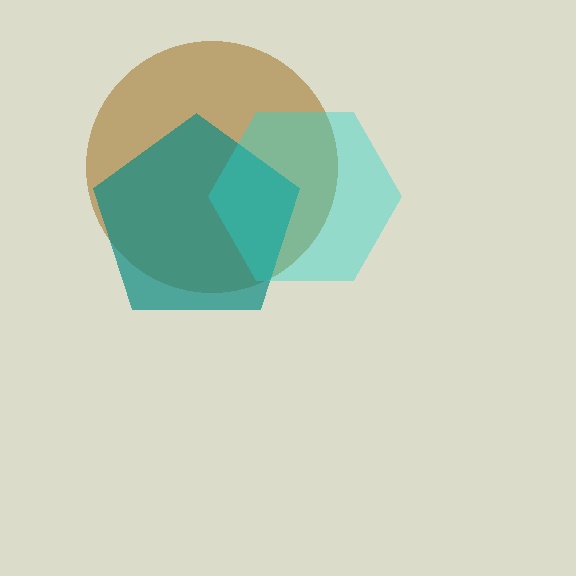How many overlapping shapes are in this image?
There are 3 overlapping shapes in the image.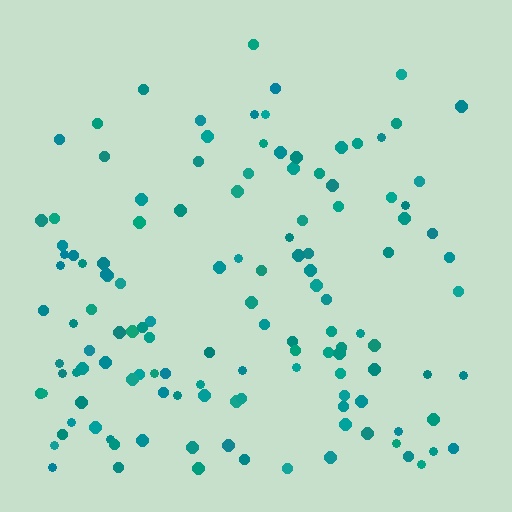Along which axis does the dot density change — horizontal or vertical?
Vertical.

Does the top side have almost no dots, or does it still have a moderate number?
Still a moderate number, just noticeably fewer than the bottom.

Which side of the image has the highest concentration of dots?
The bottom.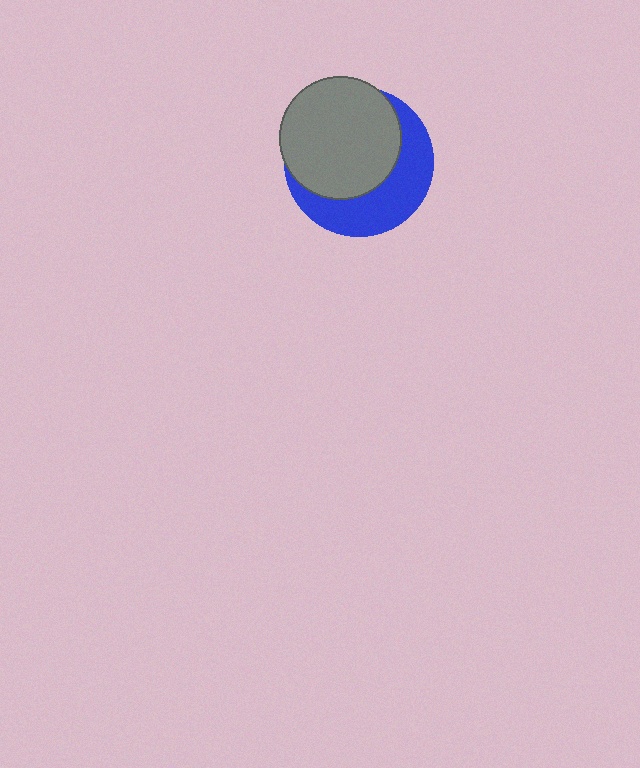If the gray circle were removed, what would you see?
You would see the complete blue circle.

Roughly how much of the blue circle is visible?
A small part of it is visible (roughly 42%).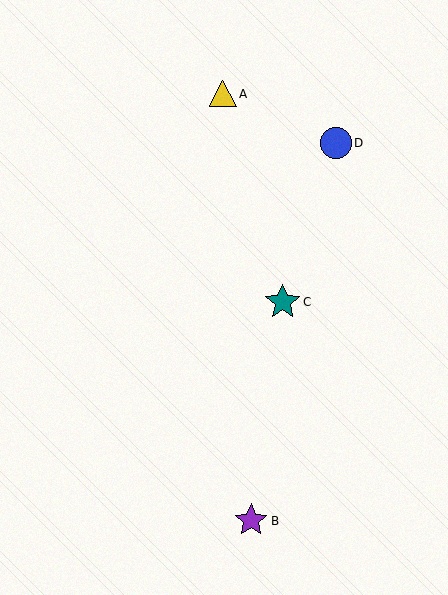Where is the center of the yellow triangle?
The center of the yellow triangle is at (223, 94).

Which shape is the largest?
The teal star (labeled C) is the largest.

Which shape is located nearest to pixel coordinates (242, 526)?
The purple star (labeled B) at (251, 520) is nearest to that location.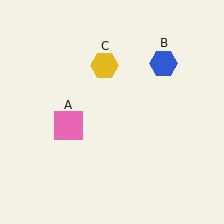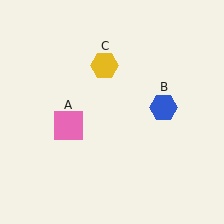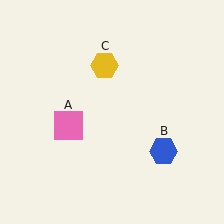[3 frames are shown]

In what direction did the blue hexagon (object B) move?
The blue hexagon (object B) moved down.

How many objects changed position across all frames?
1 object changed position: blue hexagon (object B).